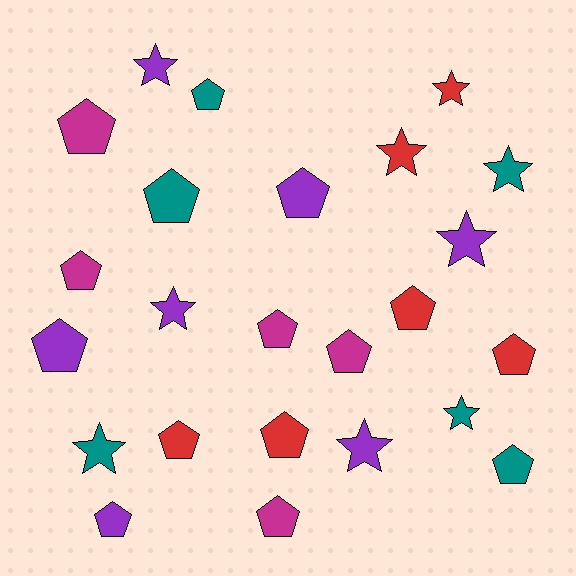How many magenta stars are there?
There are no magenta stars.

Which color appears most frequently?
Purple, with 7 objects.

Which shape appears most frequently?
Pentagon, with 15 objects.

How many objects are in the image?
There are 24 objects.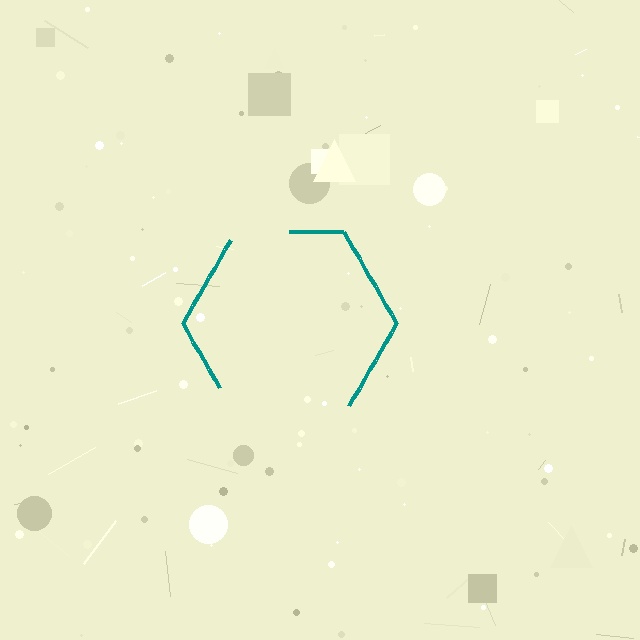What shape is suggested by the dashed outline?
The dashed outline suggests a hexagon.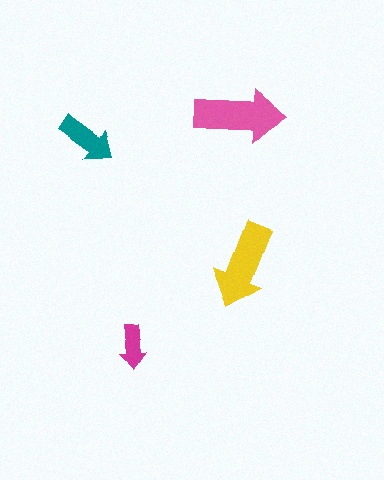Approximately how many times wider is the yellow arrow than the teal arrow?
About 1.5 times wider.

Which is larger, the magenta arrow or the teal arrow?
The teal one.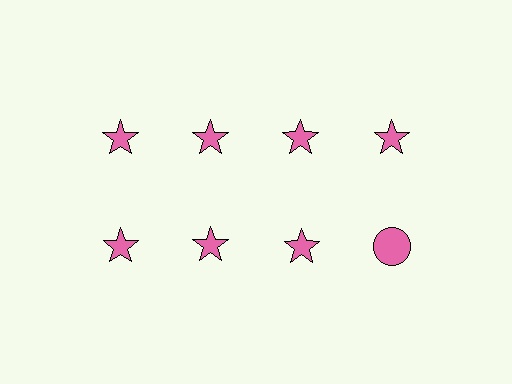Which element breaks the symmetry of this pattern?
The pink circle in the second row, second from right column breaks the symmetry. All other shapes are pink stars.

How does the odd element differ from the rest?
It has a different shape: circle instead of star.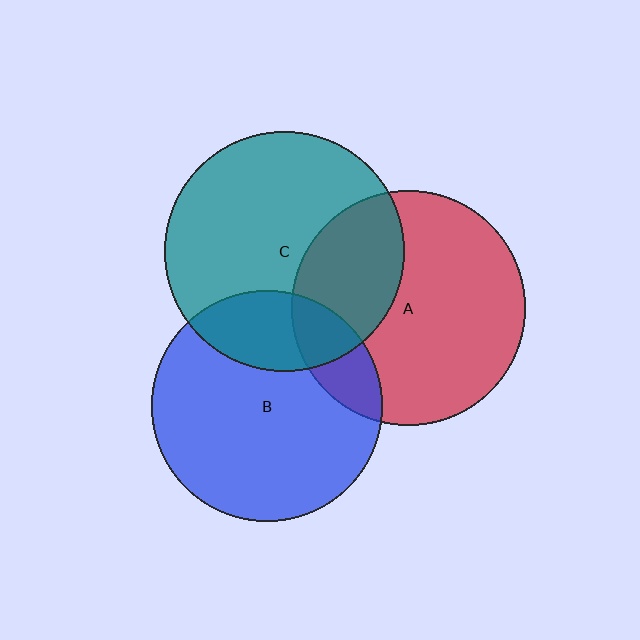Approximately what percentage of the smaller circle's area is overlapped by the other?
Approximately 25%.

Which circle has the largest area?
Circle C (teal).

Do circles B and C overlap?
Yes.